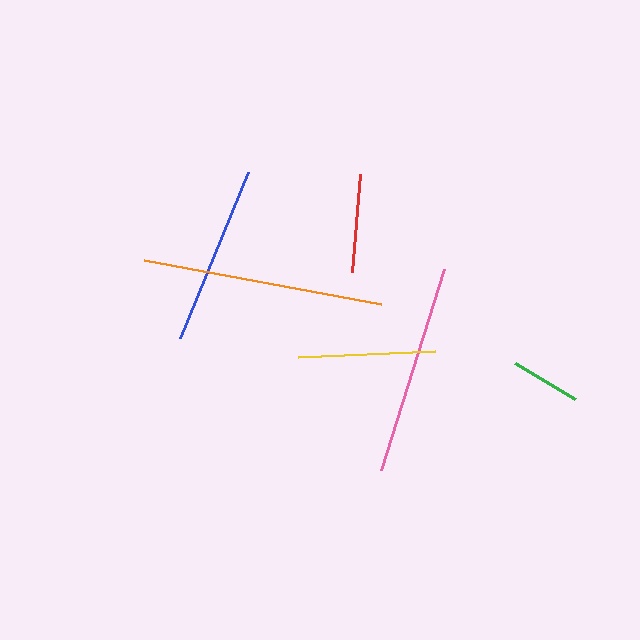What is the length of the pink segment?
The pink segment is approximately 210 pixels long.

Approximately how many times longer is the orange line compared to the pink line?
The orange line is approximately 1.1 times the length of the pink line.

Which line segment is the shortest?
The green line is the shortest at approximately 70 pixels.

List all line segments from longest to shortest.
From longest to shortest: orange, pink, blue, yellow, red, green.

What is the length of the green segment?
The green segment is approximately 70 pixels long.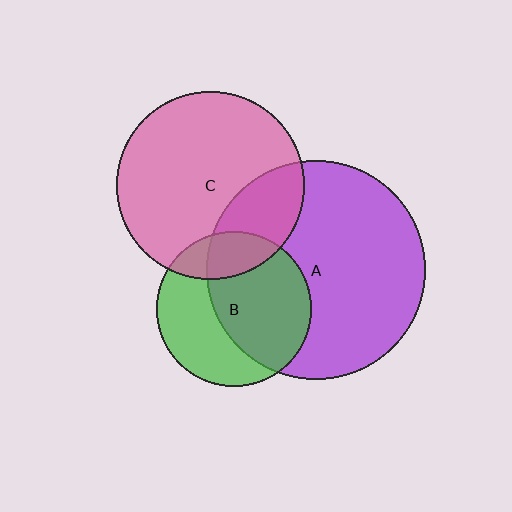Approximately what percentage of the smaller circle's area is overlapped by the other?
Approximately 55%.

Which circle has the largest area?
Circle A (purple).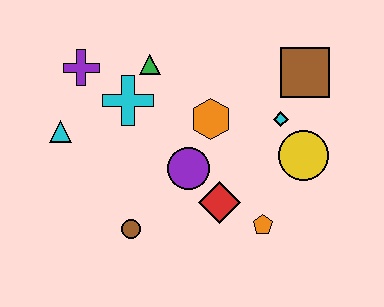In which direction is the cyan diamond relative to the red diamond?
The cyan diamond is above the red diamond.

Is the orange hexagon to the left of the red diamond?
Yes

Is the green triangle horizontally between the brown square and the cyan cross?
Yes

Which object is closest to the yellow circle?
The cyan diamond is closest to the yellow circle.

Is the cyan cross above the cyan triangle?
Yes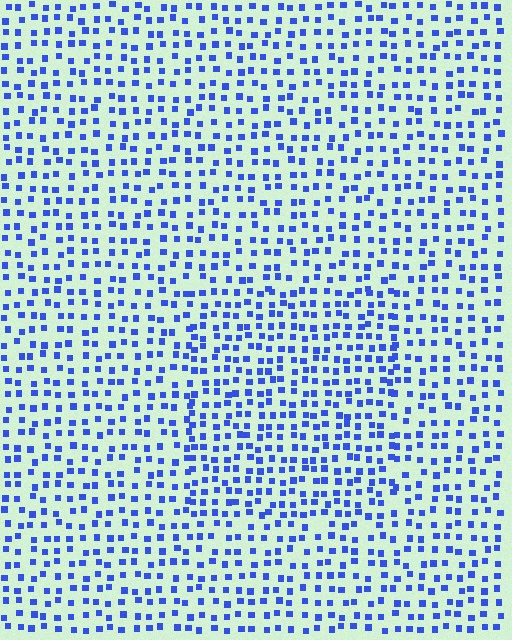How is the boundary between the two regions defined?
The boundary is defined by a change in element density (approximately 1.4x ratio). All elements are the same color, size, and shape.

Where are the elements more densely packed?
The elements are more densely packed inside the rectangle boundary.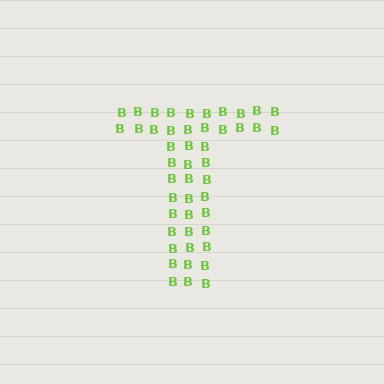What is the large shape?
The large shape is the letter T.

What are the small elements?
The small elements are letter B's.